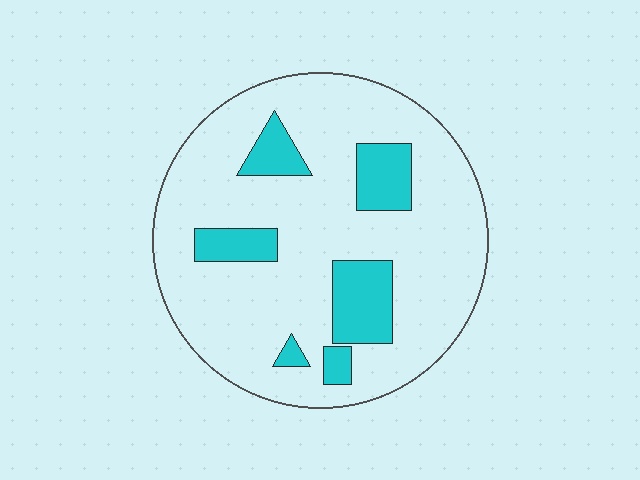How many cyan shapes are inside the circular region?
6.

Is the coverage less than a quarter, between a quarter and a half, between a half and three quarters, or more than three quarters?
Less than a quarter.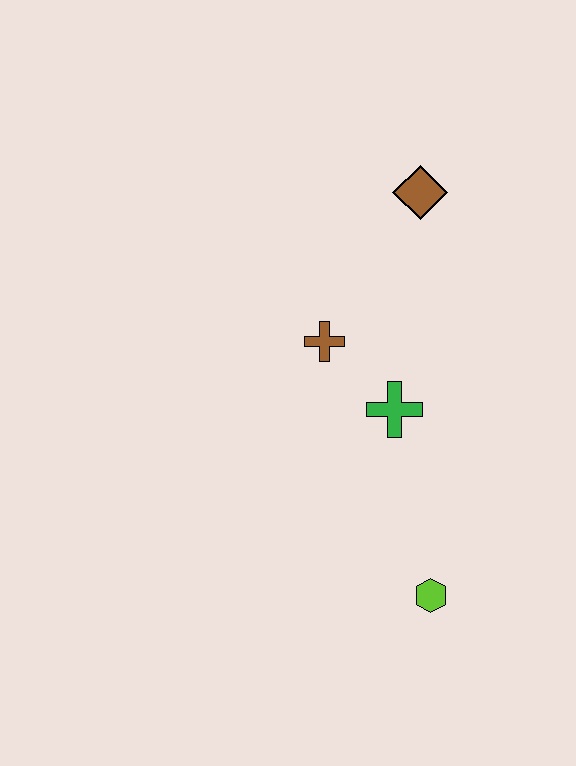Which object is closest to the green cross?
The brown cross is closest to the green cross.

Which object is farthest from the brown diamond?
The lime hexagon is farthest from the brown diamond.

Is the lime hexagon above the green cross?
No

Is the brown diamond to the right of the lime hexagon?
No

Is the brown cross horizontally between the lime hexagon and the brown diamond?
No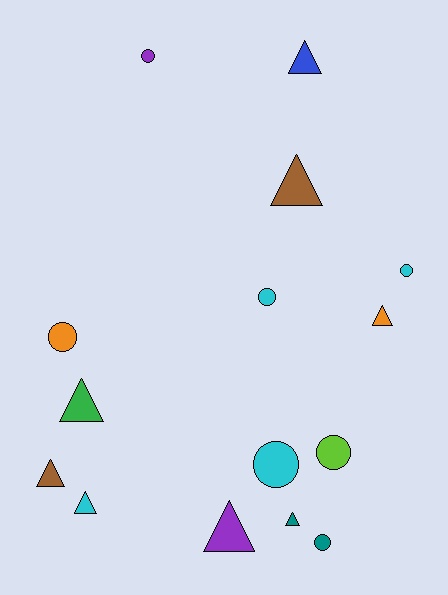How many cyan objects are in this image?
There are 4 cyan objects.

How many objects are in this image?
There are 15 objects.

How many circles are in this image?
There are 7 circles.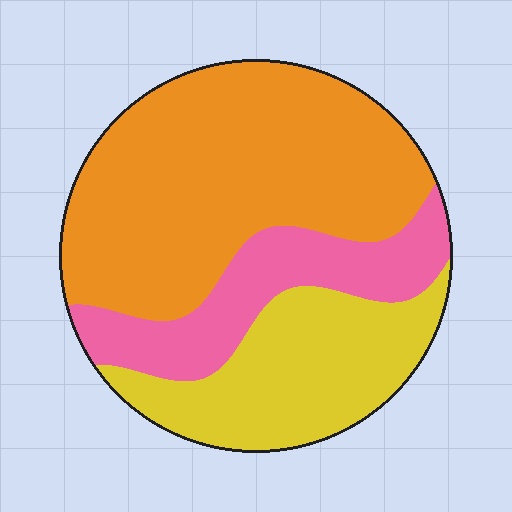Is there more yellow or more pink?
Yellow.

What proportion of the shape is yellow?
Yellow covers roughly 25% of the shape.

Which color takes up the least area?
Pink, at roughly 20%.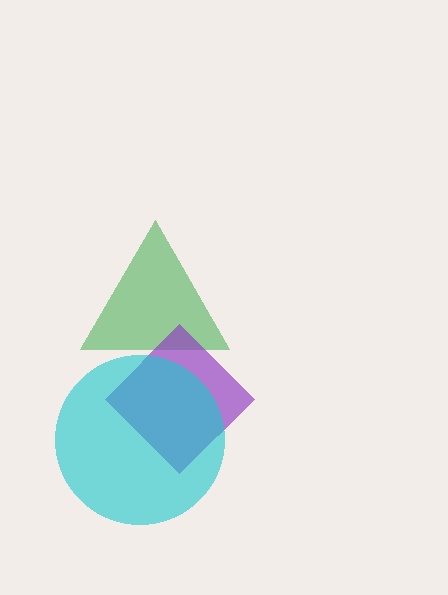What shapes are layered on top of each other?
The layered shapes are: a green triangle, a purple diamond, a cyan circle.